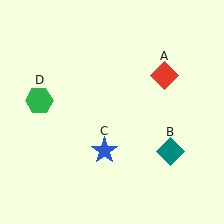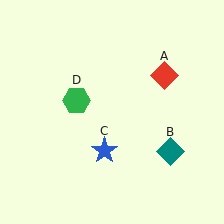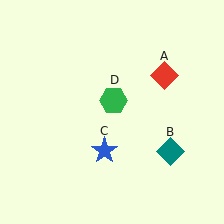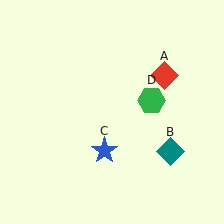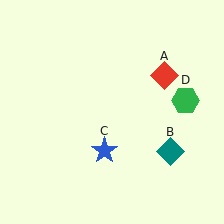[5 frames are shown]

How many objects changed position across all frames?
1 object changed position: green hexagon (object D).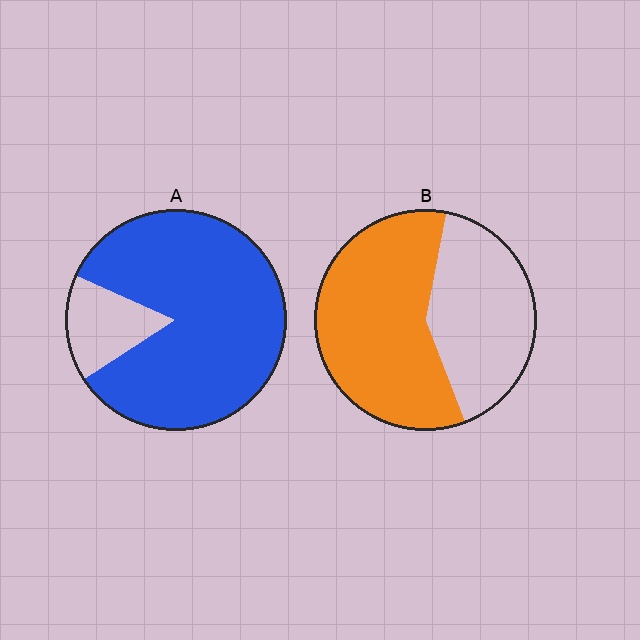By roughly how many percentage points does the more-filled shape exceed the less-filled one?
By roughly 25 percentage points (A over B).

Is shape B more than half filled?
Yes.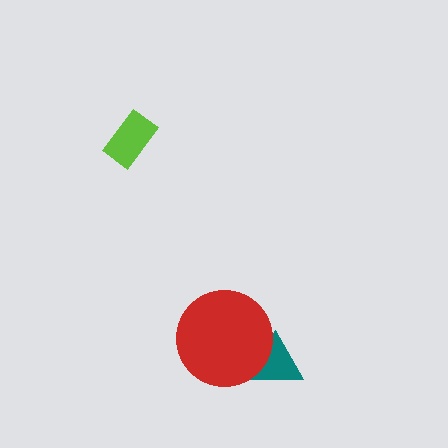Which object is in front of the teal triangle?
The red circle is in front of the teal triangle.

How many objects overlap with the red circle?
1 object overlaps with the red circle.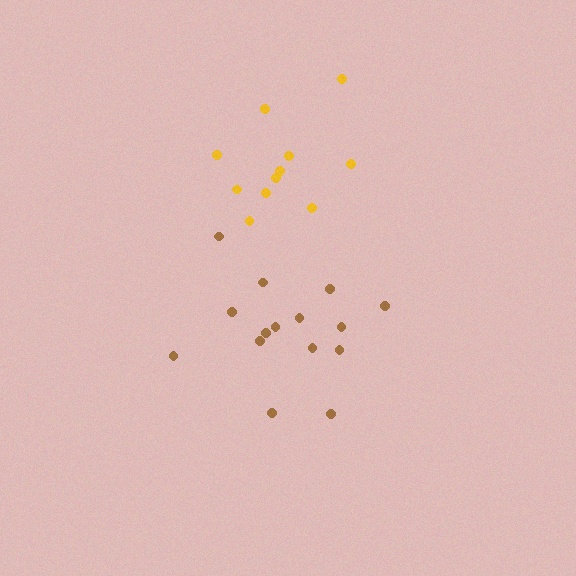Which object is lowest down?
The brown cluster is bottommost.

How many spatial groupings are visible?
There are 2 spatial groupings.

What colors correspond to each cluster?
The clusters are colored: brown, yellow.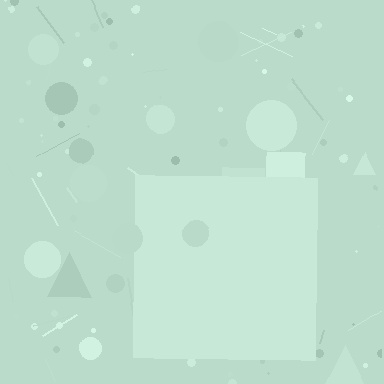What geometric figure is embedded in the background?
A square is embedded in the background.